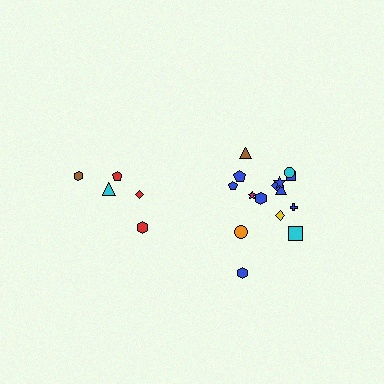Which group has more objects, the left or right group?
The right group.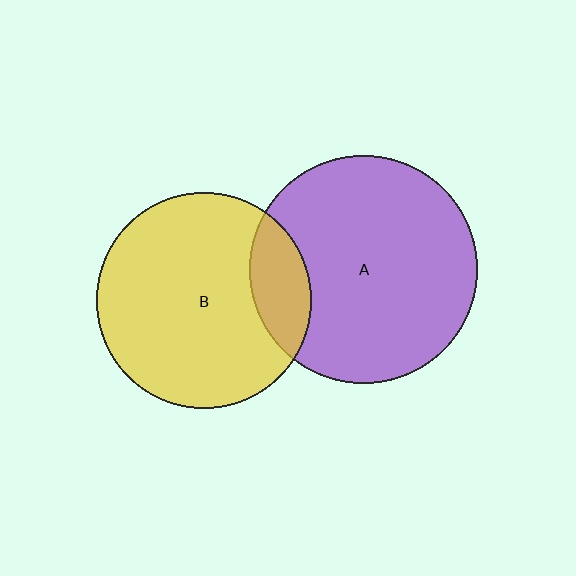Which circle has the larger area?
Circle A (purple).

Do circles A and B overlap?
Yes.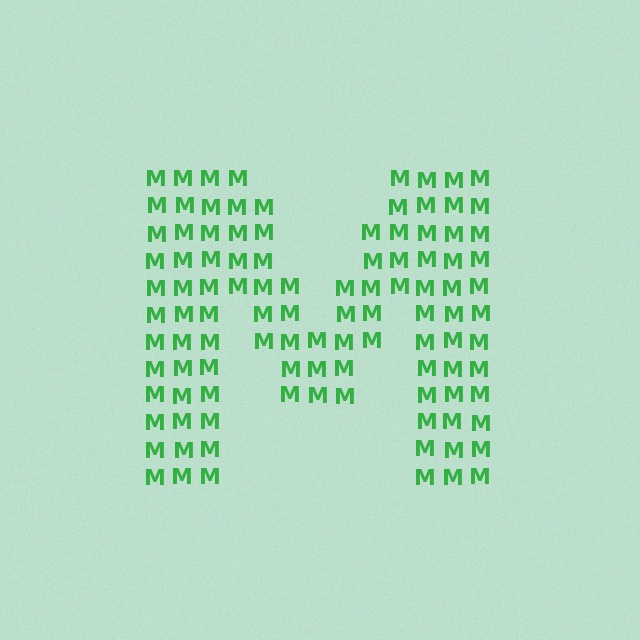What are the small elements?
The small elements are letter M's.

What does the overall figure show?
The overall figure shows the letter M.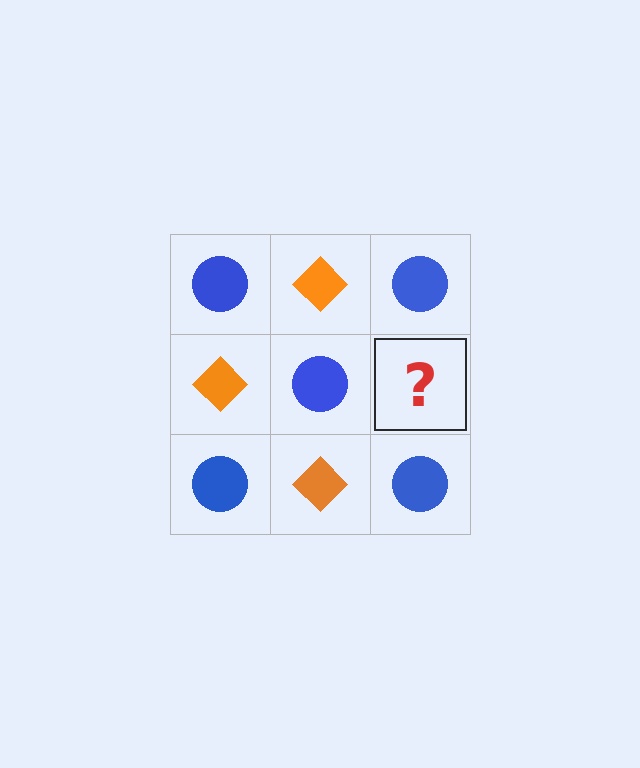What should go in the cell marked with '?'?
The missing cell should contain an orange diamond.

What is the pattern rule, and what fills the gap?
The rule is that it alternates blue circle and orange diamond in a checkerboard pattern. The gap should be filled with an orange diamond.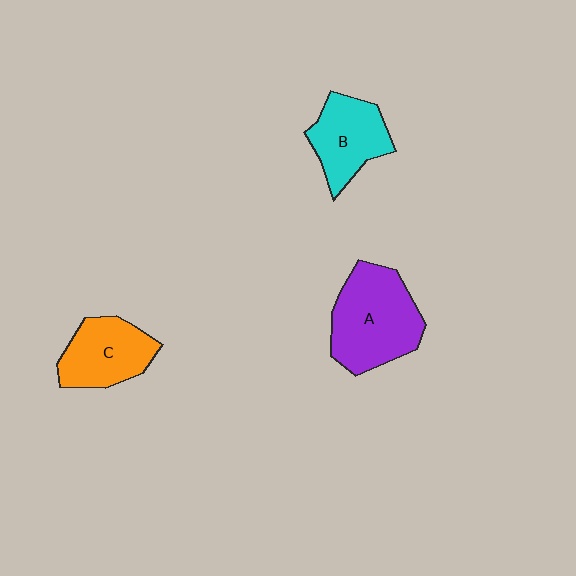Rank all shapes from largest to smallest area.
From largest to smallest: A (purple), C (orange), B (cyan).